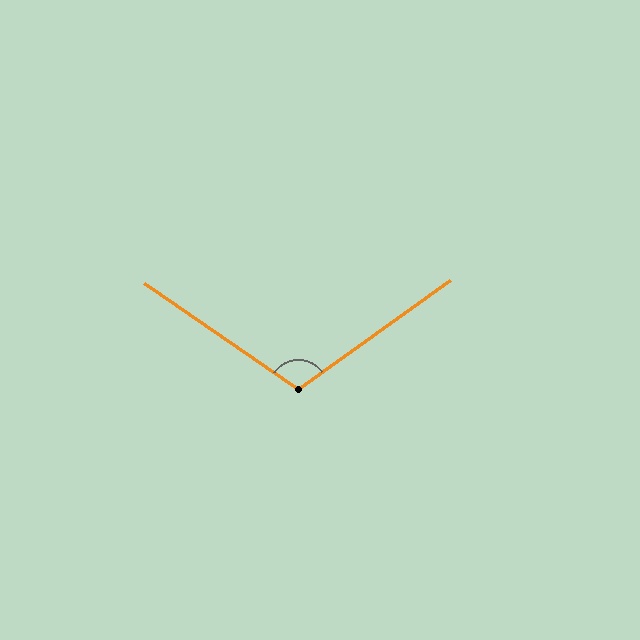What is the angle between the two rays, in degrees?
Approximately 110 degrees.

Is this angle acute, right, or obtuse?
It is obtuse.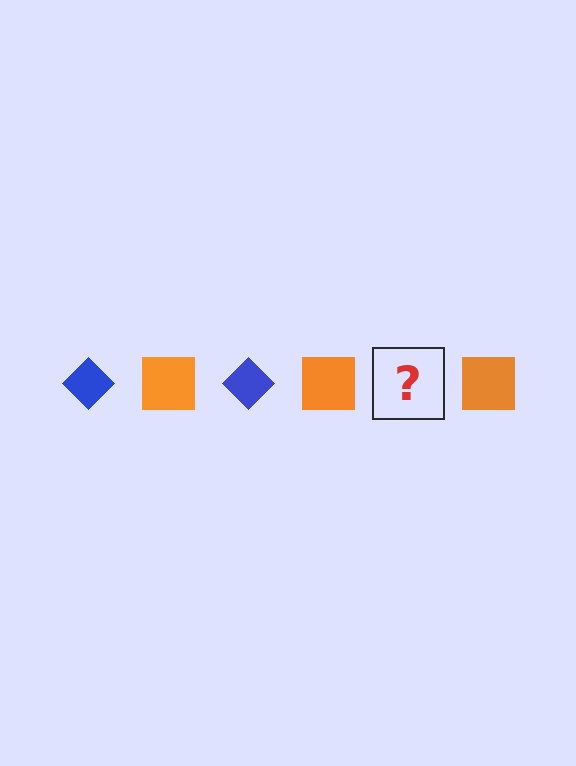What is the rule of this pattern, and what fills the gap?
The rule is that the pattern alternates between blue diamond and orange square. The gap should be filled with a blue diamond.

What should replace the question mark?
The question mark should be replaced with a blue diamond.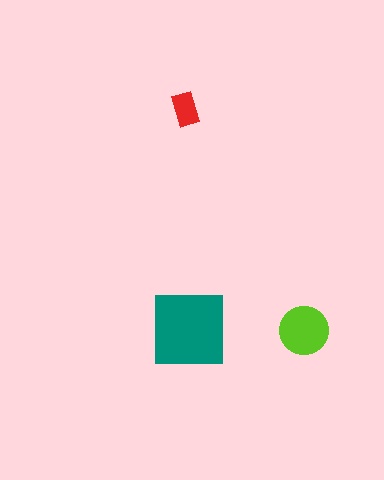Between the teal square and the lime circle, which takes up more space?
The teal square.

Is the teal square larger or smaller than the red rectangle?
Larger.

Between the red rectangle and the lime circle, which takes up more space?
The lime circle.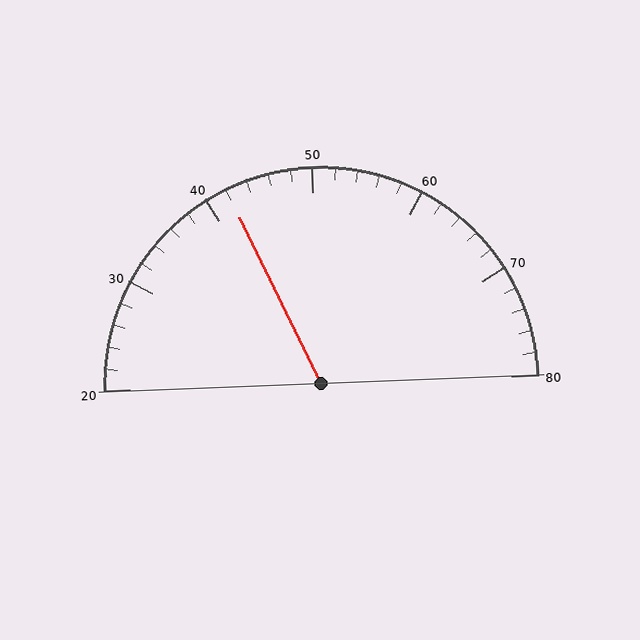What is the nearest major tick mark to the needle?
The nearest major tick mark is 40.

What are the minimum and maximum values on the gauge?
The gauge ranges from 20 to 80.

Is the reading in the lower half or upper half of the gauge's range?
The reading is in the lower half of the range (20 to 80).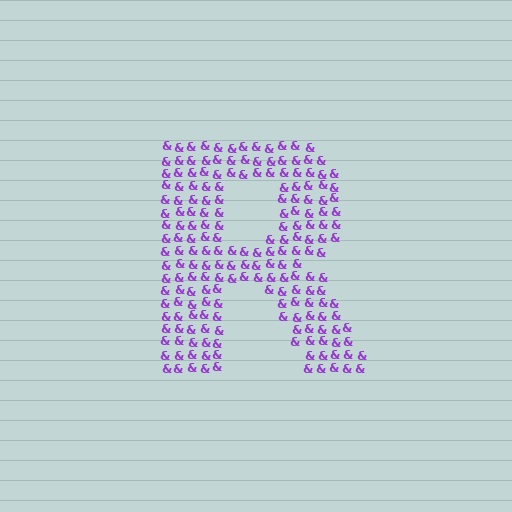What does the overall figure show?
The overall figure shows the letter R.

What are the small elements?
The small elements are ampersands.